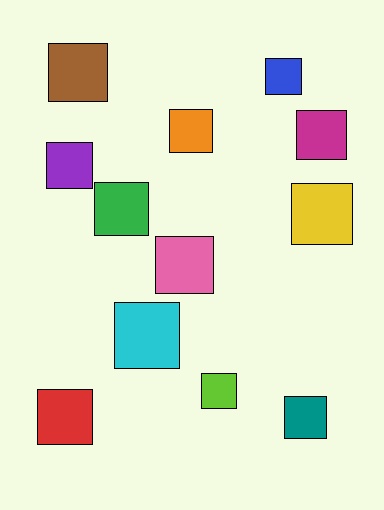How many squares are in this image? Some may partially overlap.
There are 12 squares.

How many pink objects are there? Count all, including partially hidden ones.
There is 1 pink object.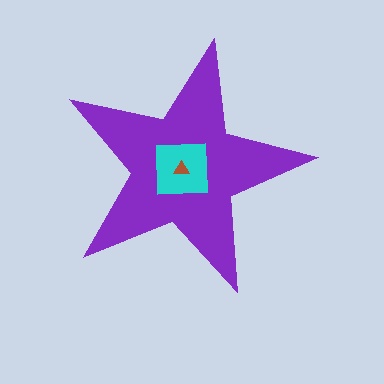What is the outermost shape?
The purple star.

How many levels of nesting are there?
3.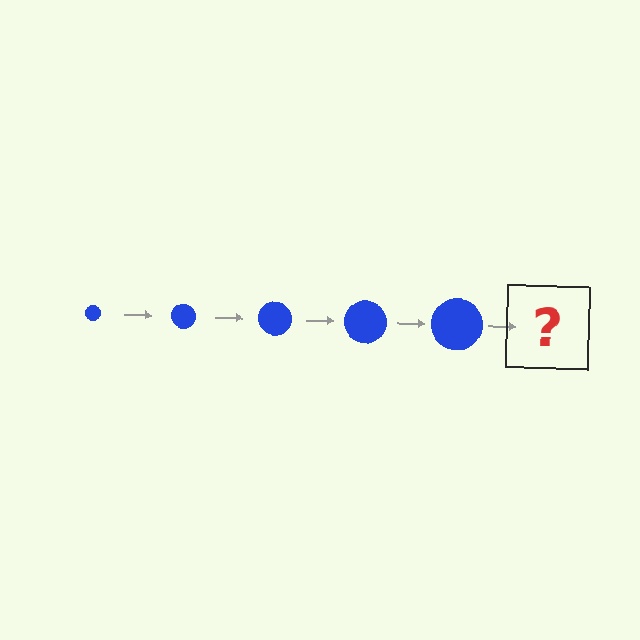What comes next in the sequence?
The next element should be a blue circle, larger than the previous one.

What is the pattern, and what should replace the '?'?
The pattern is that the circle gets progressively larger each step. The '?' should be a blue circle, larger than the previous one.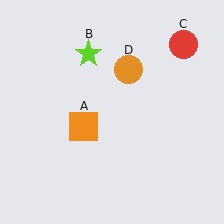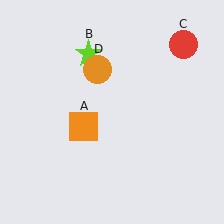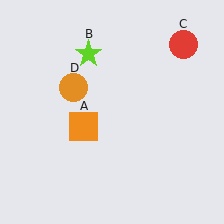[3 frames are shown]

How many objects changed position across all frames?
1 object changed position: orange circle (object D).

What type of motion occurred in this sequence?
The orange circle (object D) rotated counterclockwise around the center of the scene.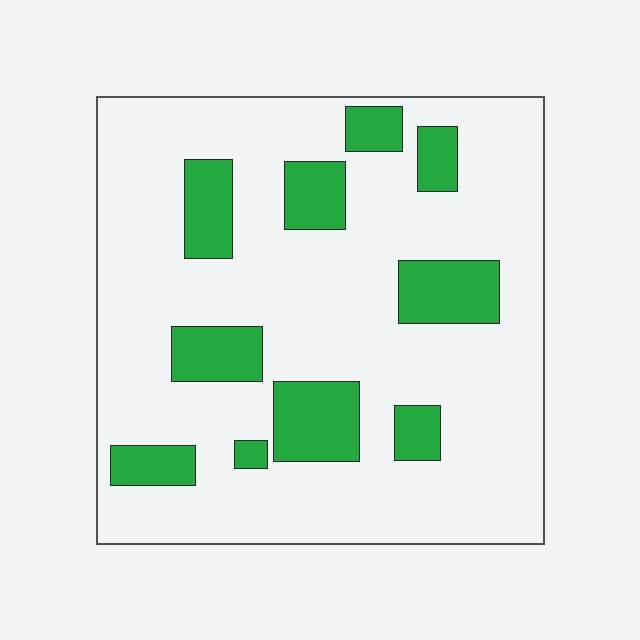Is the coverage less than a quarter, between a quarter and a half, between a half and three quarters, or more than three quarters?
Less than a quarter.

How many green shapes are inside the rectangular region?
10.